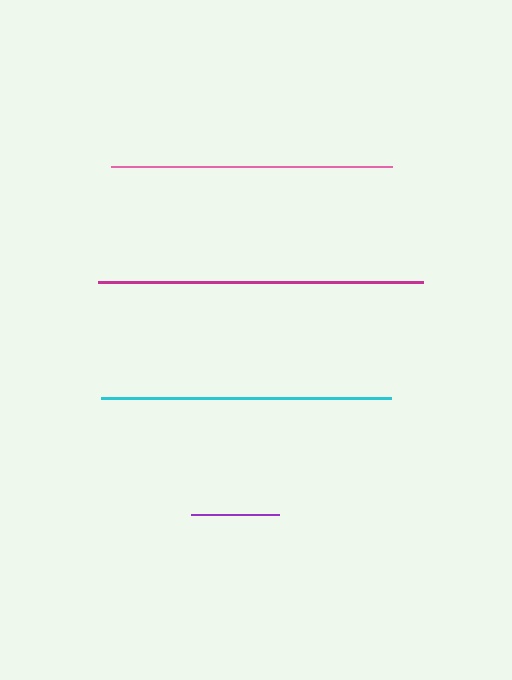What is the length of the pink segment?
The pink segment is approximately 281 pixels long.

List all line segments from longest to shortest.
From longest to shortest: magenta, cyan, pink, purple.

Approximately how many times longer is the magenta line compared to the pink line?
The magenta line is approximately 1.2 times the length of the pink line.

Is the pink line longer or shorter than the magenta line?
The magenta line is longer than the pink line.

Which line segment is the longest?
The magenta line is the longest at approximately 325 pixels.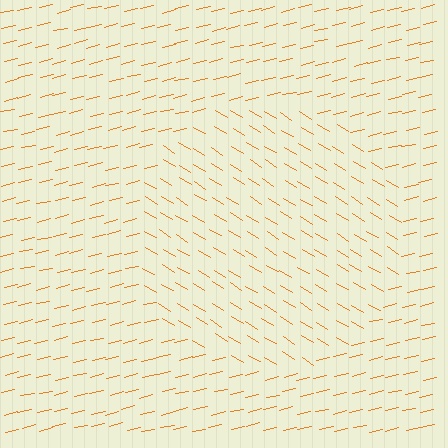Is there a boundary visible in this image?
Yes, there is a texture boundary formed by a change in line orientation.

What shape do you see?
I see a circle.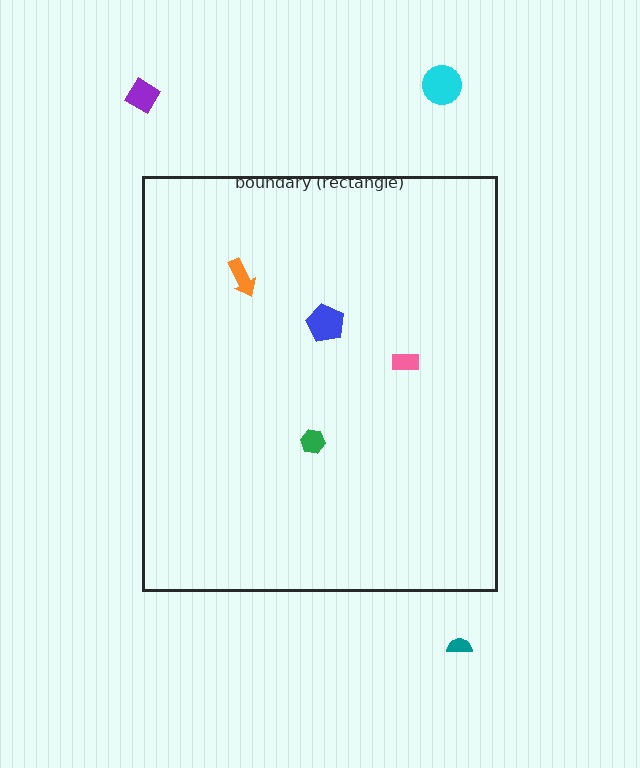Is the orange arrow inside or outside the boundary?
Inside.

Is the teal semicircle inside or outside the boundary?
Outside.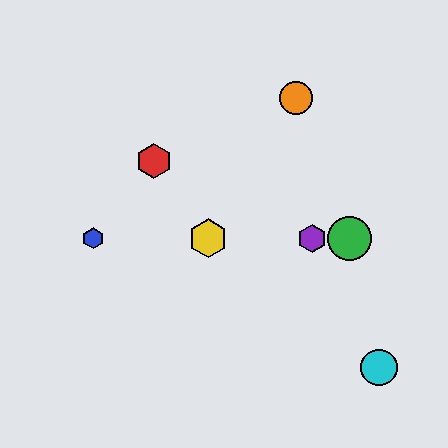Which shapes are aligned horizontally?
The blue hexagon, the green circle, the yellow hexagon, the purple hexagon are aligned horizontally.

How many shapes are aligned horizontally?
4 shapes (the blue hexagon, the green circle, the yellow hexagon, the purple hexagon) are aligned horizontally.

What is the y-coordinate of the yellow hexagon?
The yellow hexagon is at y≈238.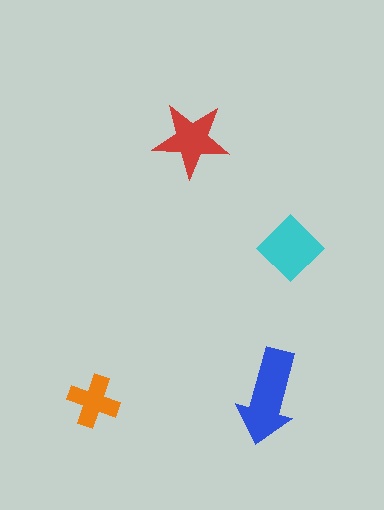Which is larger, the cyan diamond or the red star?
The cyan diamond.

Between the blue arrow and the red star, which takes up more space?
The blue arrow.